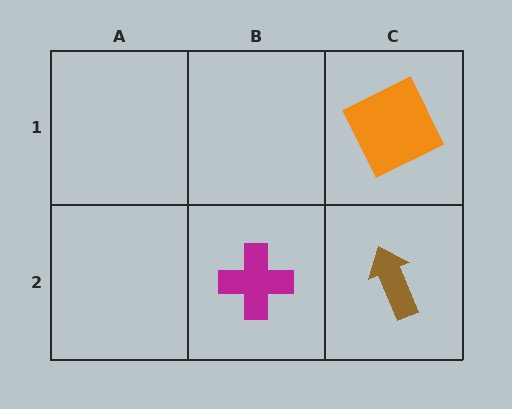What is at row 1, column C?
An orange square.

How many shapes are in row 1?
1 shape.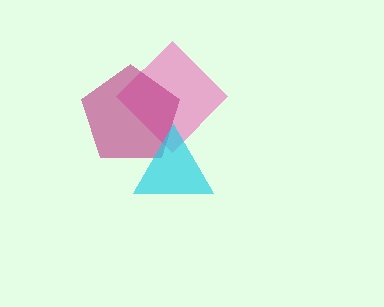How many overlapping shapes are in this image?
There are 3 overlapping shapes in the image.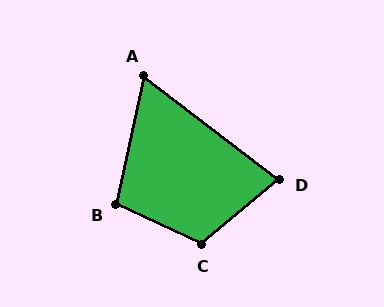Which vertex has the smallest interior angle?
A, at approximately 65 degrees.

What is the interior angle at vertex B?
Approximately 103 degrees (obtuse).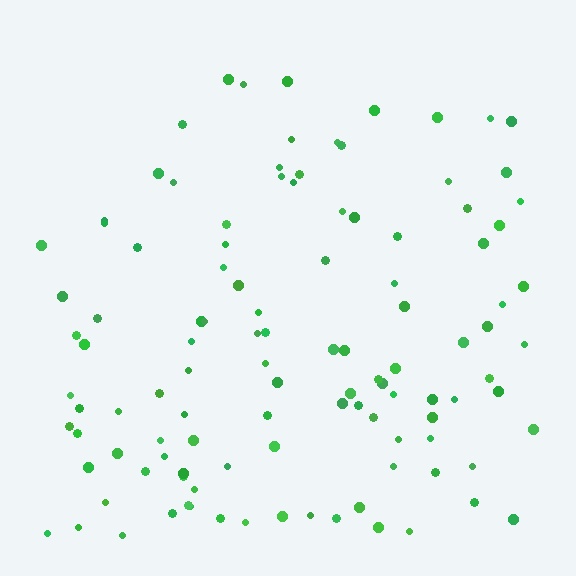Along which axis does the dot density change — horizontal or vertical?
Vertical.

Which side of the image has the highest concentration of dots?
The bottom.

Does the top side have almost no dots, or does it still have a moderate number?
Still a moderate number, just noticeably fewer than the bottom.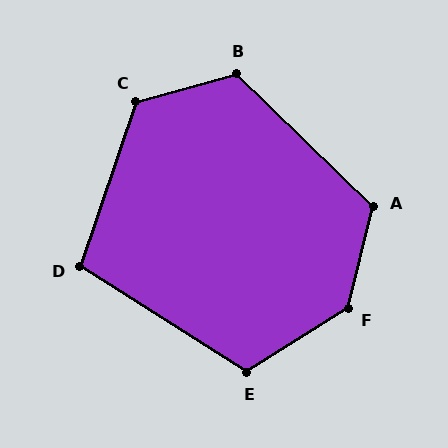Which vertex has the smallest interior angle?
D, at approximately 104 degrees.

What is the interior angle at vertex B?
Approximately 120 degrees (obtuse).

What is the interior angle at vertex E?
Approximately 115 degrees (obtuse).